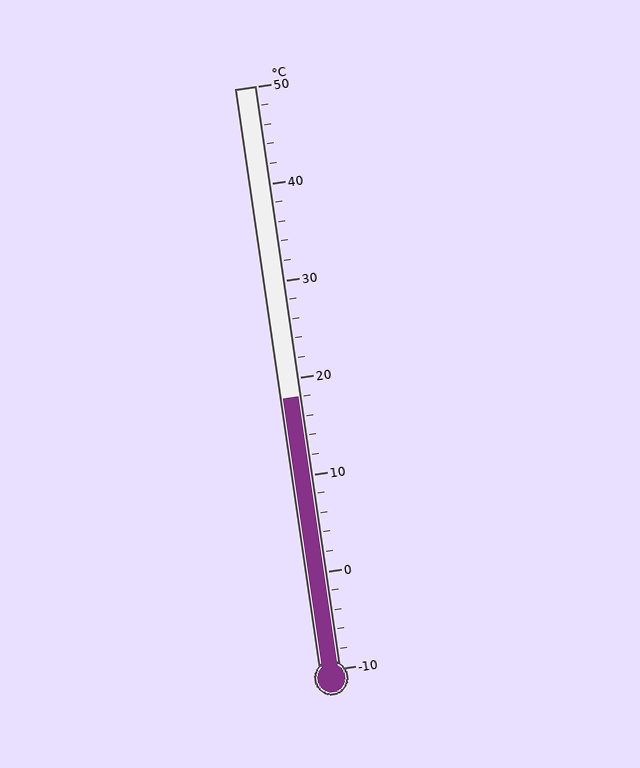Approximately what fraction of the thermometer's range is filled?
The thermometer is filled to approximately 45% of its range.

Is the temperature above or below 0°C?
The temperature is above 0°C.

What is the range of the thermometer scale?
The thermometer scale ranges from -10°C to 50°C.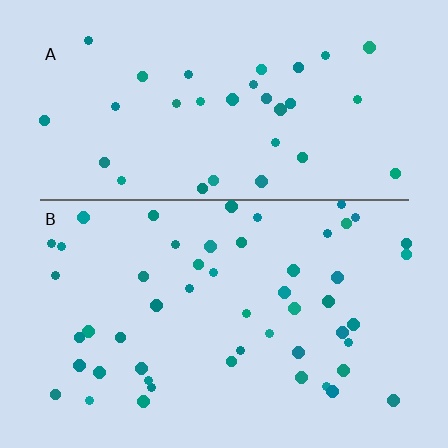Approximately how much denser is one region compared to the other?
Approximately 1.5× — region B over region A.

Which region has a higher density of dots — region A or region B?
B (the bottom).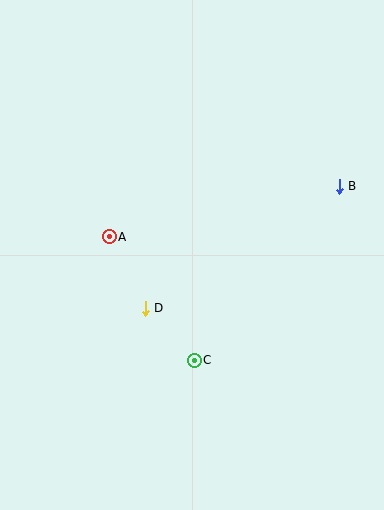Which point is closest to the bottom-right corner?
Point C is closest to the bottom-right corner.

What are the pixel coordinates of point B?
Point B is at (339, 186).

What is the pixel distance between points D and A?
The distance between D and A is 80 pixels.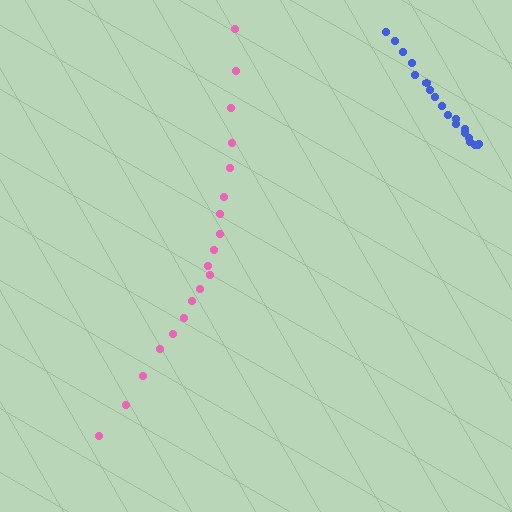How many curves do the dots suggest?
There are 2 distinct paths.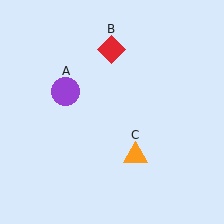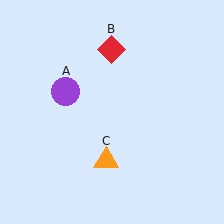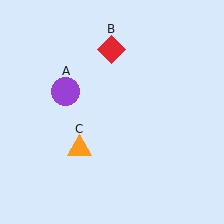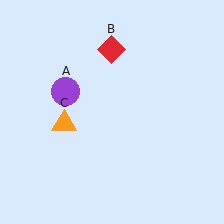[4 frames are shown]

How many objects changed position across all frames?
1 object changed position: orange triangle (object C).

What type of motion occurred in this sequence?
The orange triangle (object C) rotated clockwise around the center of the scene.